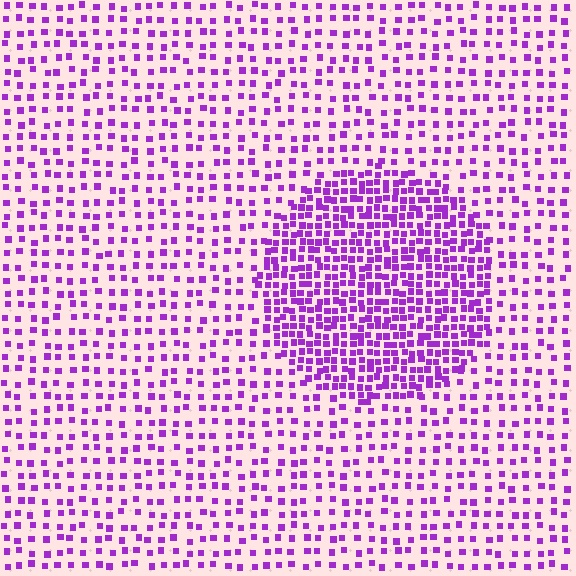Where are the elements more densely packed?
The elements are more densely packed inside the circle boundary.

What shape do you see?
I see a circle.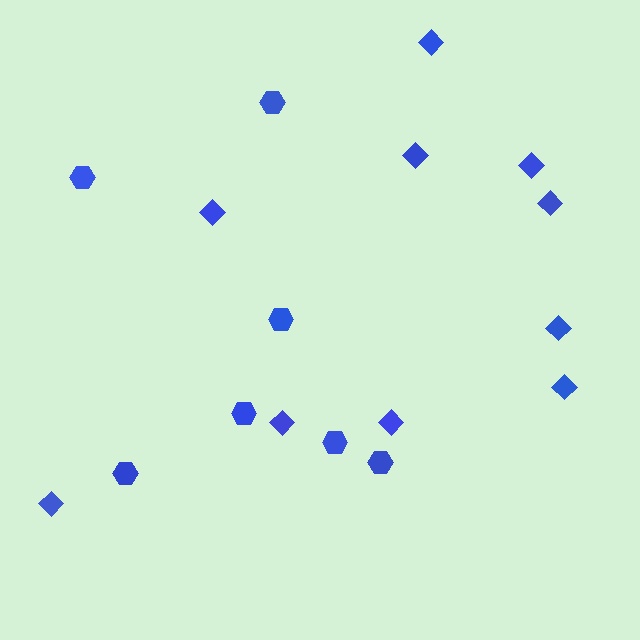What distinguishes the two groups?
There are 2 groups: one group of diamonds (10) and one group of hexagons (7).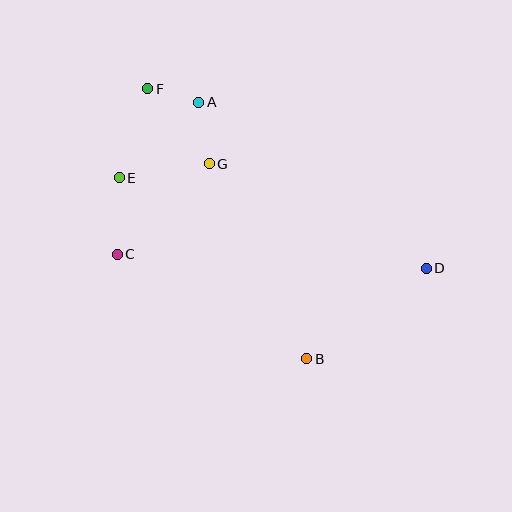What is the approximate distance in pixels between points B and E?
The distance between B and E is approximately 261 pixels.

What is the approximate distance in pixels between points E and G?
The distance between E and G is approximately 91 pixels.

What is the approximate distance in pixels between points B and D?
The distance between B and D is approximately 150 pixels.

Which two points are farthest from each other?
Points D and F are farthest from each other.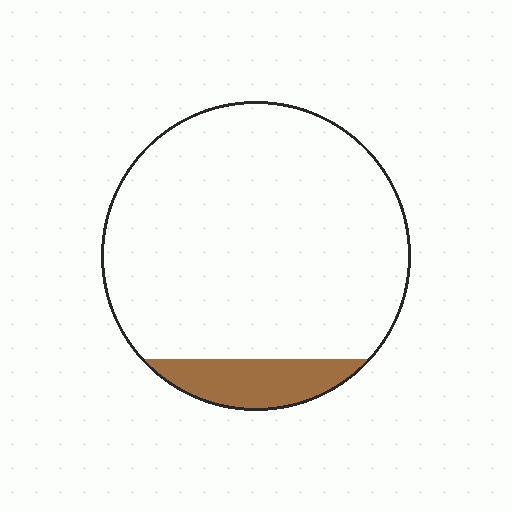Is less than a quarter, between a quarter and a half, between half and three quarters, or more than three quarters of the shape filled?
Less than a quarter.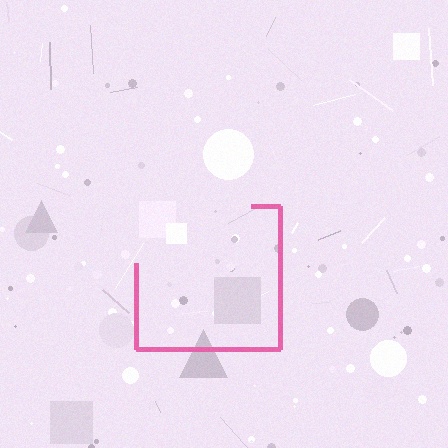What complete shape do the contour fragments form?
The contour fragments form a square.